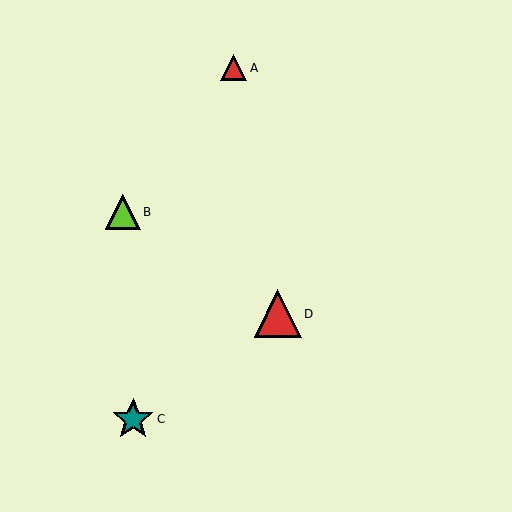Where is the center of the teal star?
The center of the teal star is at (133, 419).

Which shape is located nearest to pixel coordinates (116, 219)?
The lime triangle (labeled B) at (123, 212) is nearest to that location.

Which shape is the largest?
The red triangle (labeled D) is the largest.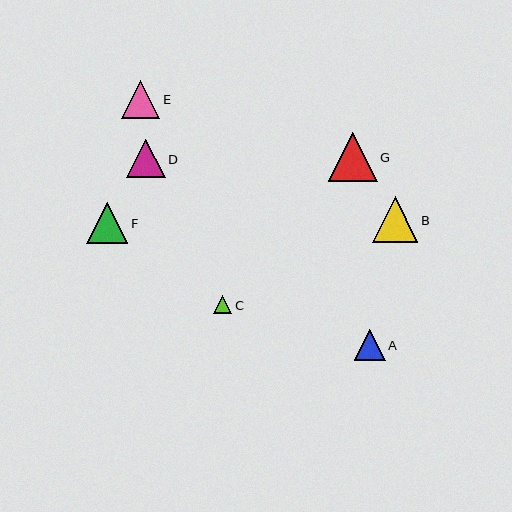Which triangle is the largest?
Triangle G is the largest with a size of approximately 49 pixels.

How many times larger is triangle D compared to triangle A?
Triangle D is approximately 1.2 times the size of triangle A.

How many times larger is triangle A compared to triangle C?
Triangle A is approximately 1.7 times the size of triangle C.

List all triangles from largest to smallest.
From largest to smallest: G, B, F, D, E, A, C.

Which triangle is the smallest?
Triangle C is the smallest with a size of approximately 18 pixels.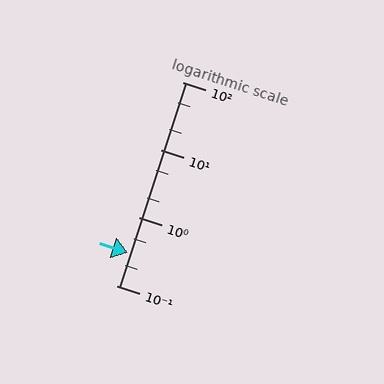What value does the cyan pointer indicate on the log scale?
The pointer indicates approximately 0.3.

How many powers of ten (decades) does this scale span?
The scale spans 3 decades, from 0.1 to 100.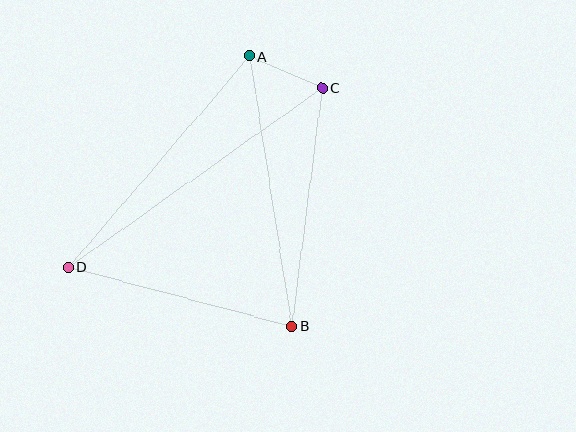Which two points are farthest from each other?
Points C and D are farthest from each other.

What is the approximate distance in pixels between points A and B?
The distance between A and B is approximately 273 pixels.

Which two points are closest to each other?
Points A and C are closest to each other.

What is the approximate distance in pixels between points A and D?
The distance between A and D is approximately 278 pixels.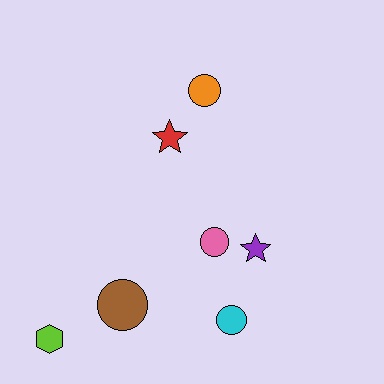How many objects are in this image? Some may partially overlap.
There are 7 objects.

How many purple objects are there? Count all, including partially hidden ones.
There is 1 purple object.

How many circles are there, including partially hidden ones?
There are 4 circles.